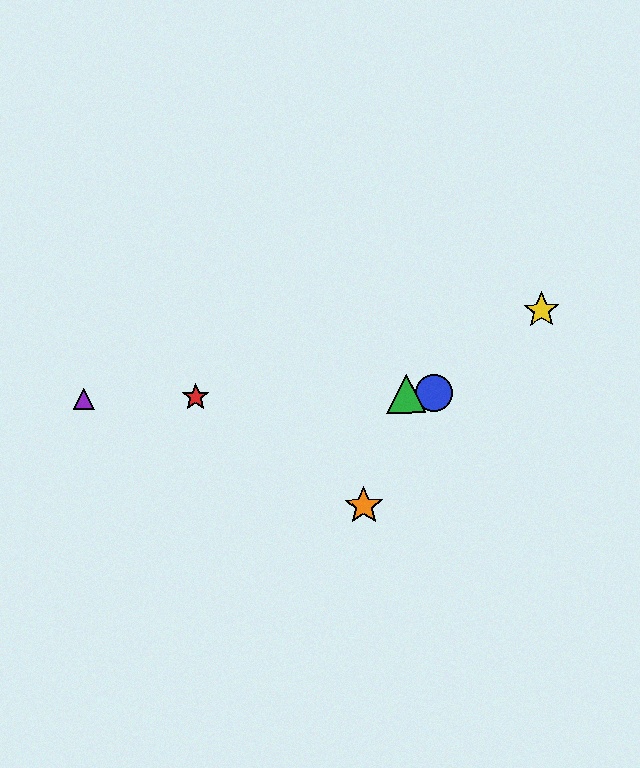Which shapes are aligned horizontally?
The red star, the blue circle, the green triangle, the purple triangle are aligned horizontally.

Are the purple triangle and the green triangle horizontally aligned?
Yes, both are at y≈399.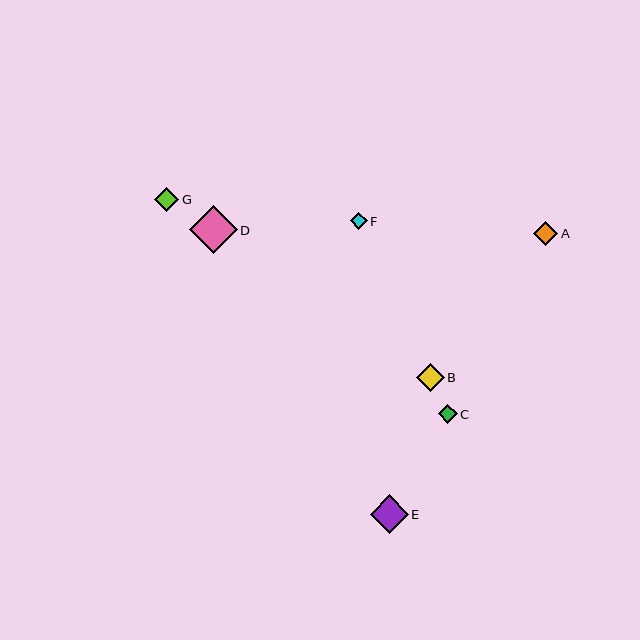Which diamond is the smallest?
Diamond F is the smallest with a size of approximately 17 pixels.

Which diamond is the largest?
Diamond D is the largest with a size of approximately 48 pixels.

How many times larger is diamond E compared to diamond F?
Diamond E is approximately 2.2 times the size of diamond F.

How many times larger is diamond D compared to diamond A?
Diamond D is approximately 1.9 times the size of diamond A.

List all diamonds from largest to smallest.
From largest to smallest: D, E, B, A, G, C, F.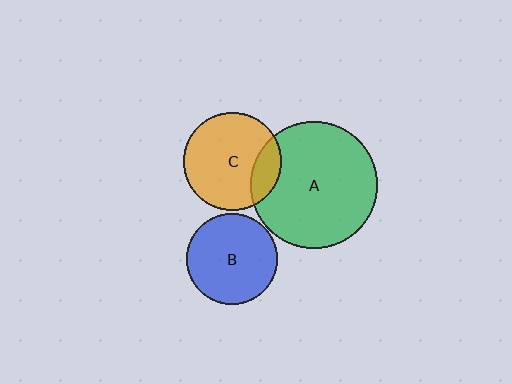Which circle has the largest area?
Circle A (green).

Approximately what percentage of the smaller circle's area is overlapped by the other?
Approximately 20%.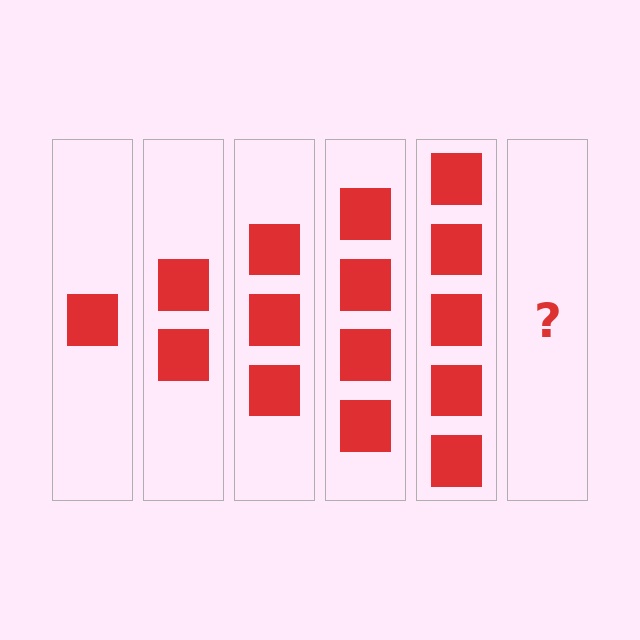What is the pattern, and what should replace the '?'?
The pattern is that each step adds one more square. The '?' should be 6 squares.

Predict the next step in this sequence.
The next step is 6 squares.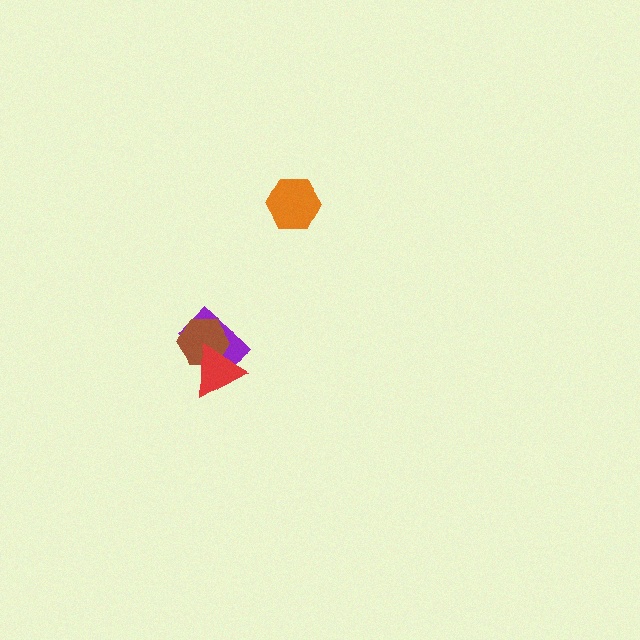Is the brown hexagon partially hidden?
Yes, it is partially covered by another shape.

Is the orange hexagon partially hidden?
No, no other shape covers it.